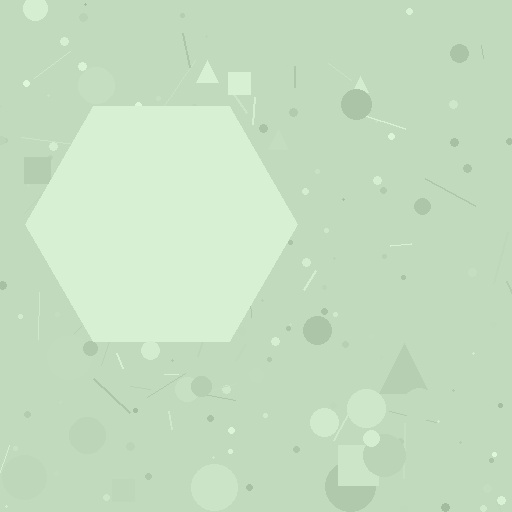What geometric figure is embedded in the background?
A hexagon is embedded in the background.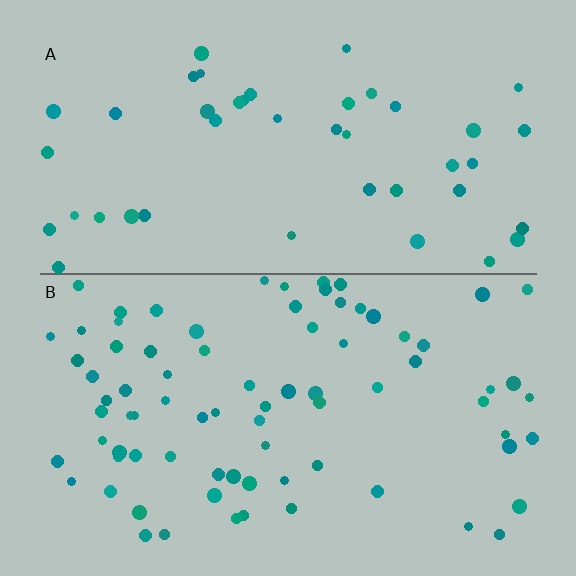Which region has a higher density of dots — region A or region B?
B (the bottom).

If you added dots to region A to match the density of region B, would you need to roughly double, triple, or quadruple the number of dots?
Approximately double.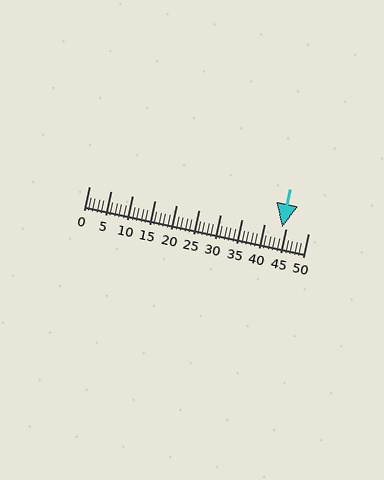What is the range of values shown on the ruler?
The ruler shows values from 0 to 50.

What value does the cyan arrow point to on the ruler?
The cyan arrow points to approximately 44.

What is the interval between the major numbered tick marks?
The major tick marks are spaced 5 units apart.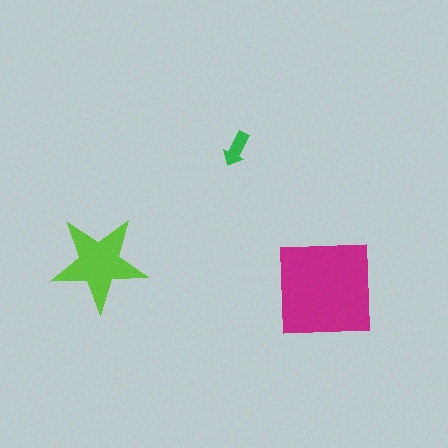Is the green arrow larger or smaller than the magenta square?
Smaller.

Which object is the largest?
The magenta square.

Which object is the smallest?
The green arrow.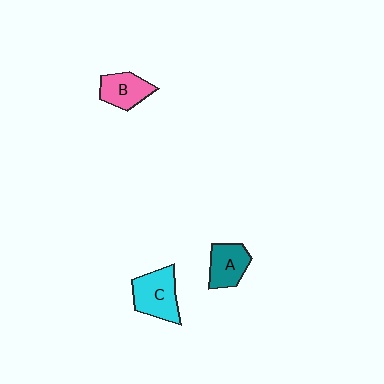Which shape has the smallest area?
Shape B (pink).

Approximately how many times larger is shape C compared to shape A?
Approximately 1.3 times.